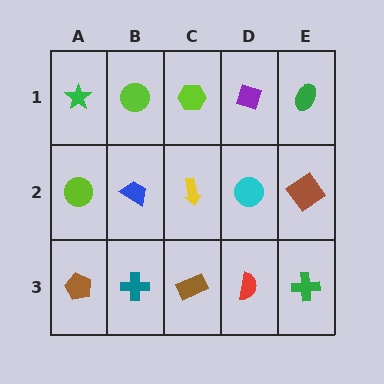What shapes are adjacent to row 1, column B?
A blue trapezoid (row 2, column B), a green star (row 1, column A), a lime hexagon (row 1, column C).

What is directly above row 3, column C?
A yellow arrow.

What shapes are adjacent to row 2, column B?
A lime circle (row 1, column B), a teal cross (row 3, column B), a lime circle (row 2, column A), a yellow arrow (row 2, column C).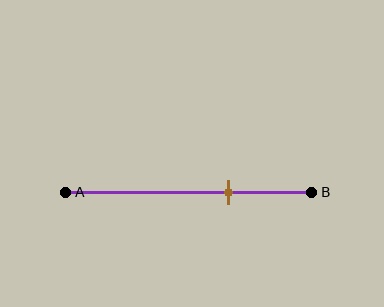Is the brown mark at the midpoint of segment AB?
No, the mark is at about 65% from A, not at the 50% midpoint.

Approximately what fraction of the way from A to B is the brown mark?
The brown mark is approximately 65% of the way from A to B.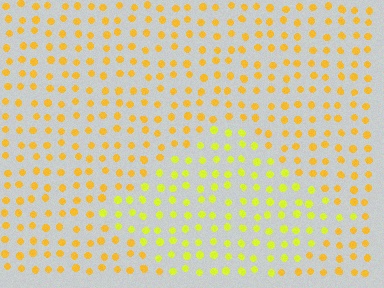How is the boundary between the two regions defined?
The boundary is defined purely by a slight shift in hue (about 27 degrees). Spacing, size, and orientation are identical on both sides.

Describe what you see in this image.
The image is filled with small yellow elements in a uniform arrangement. A diamond-shaped region is visible where the elements are tinted to a slightly different hue, forming a subtle color boundary.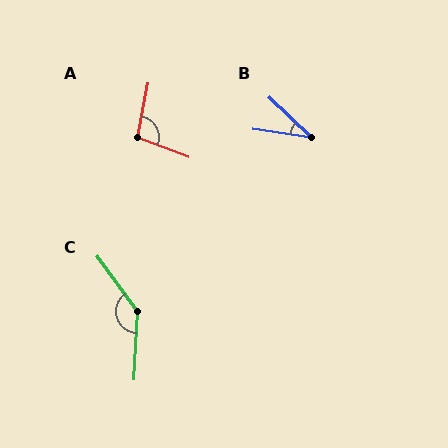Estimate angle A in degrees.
Approximately 100 degrees.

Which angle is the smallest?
B, at approximately 35 degrees.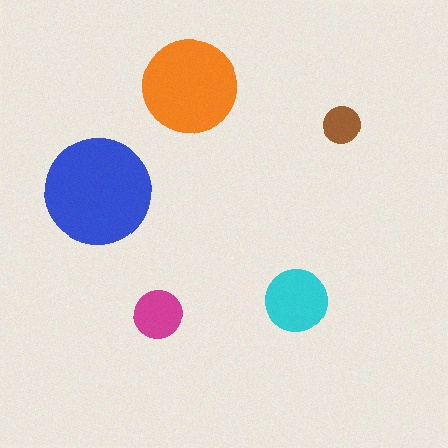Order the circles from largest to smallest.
the blue one, the orange one, the cyan one, the magenta one, the brown one.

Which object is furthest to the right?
The brown circle is rightmost.